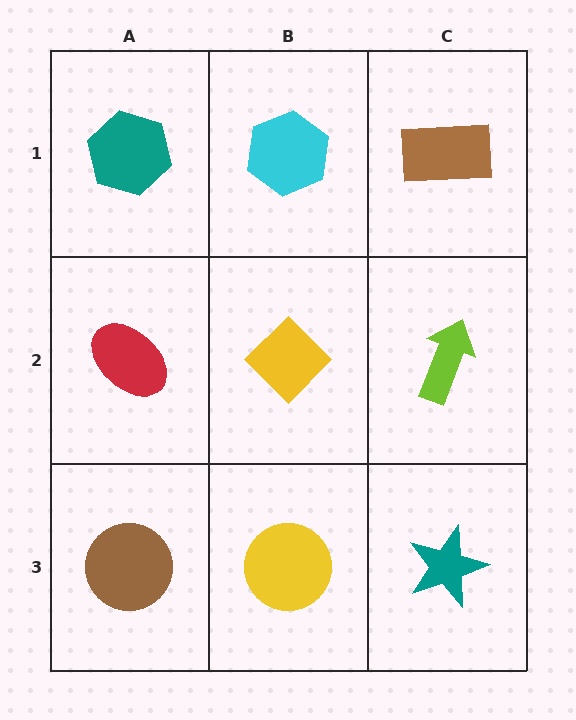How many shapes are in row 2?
3 shapes.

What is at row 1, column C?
A brown rectangle.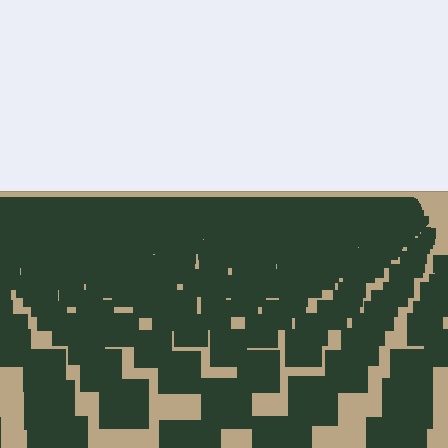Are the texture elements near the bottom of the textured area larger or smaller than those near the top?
Larger. Near the bottom, elements are closer to the viewer and appear at a bigger on-screen size.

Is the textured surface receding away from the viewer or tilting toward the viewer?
The surface is receding away from the viewer. Texture elements get smaller and denser toward the top.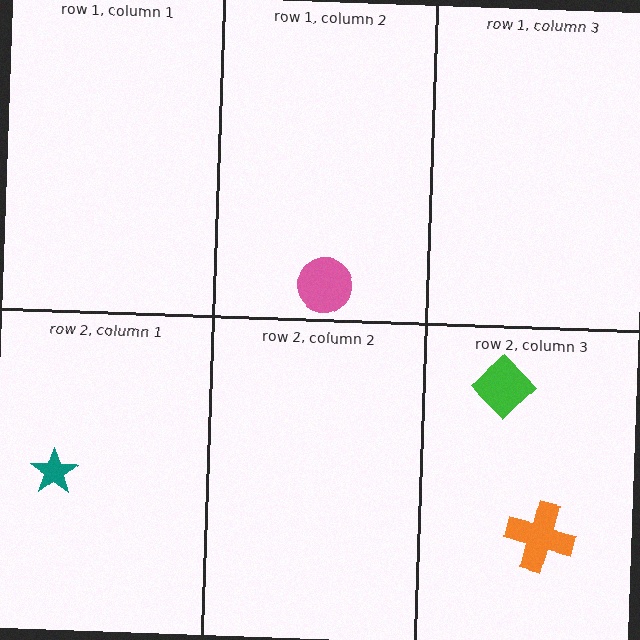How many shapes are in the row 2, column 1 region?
1.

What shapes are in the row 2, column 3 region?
The orange cross, the green diamond.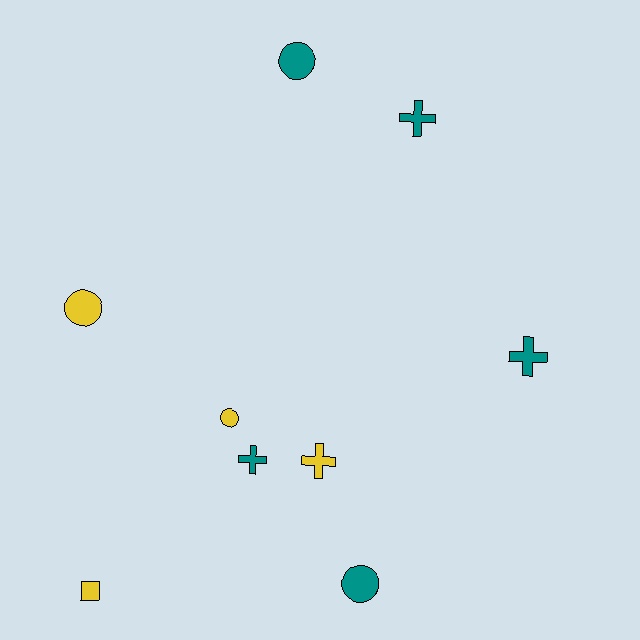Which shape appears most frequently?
Cross, with 4 objects.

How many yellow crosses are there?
There is 1 yellow cross.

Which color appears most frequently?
Teal, with 5 objects.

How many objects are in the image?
There are 9 objects.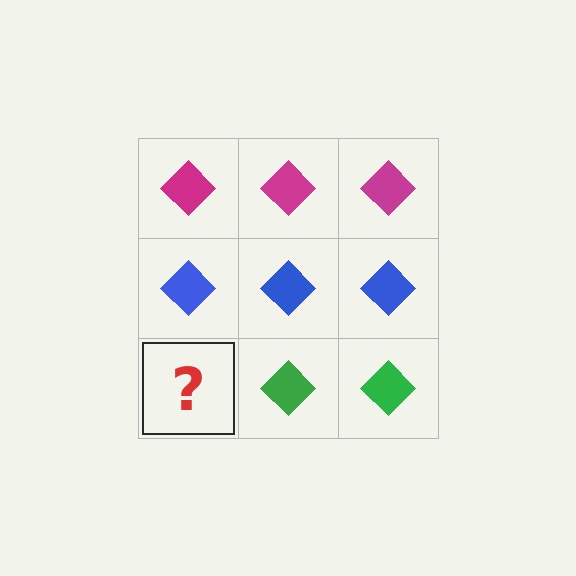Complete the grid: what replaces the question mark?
The question mark should be replaced with a green diamond.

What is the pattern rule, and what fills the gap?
The rule is that each row has a consistent color. The gap should be filled with a green diamond.